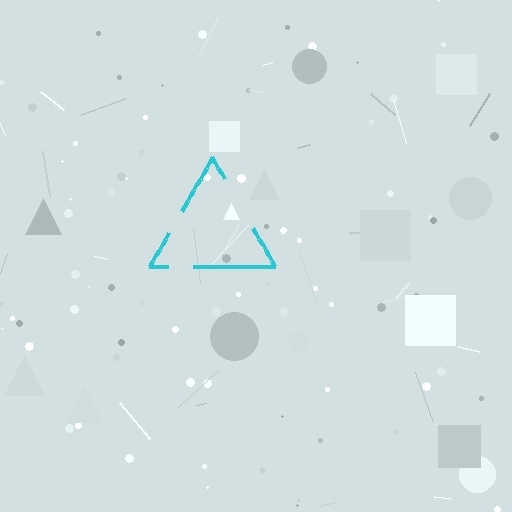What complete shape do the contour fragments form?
The contour fragments form a triangle.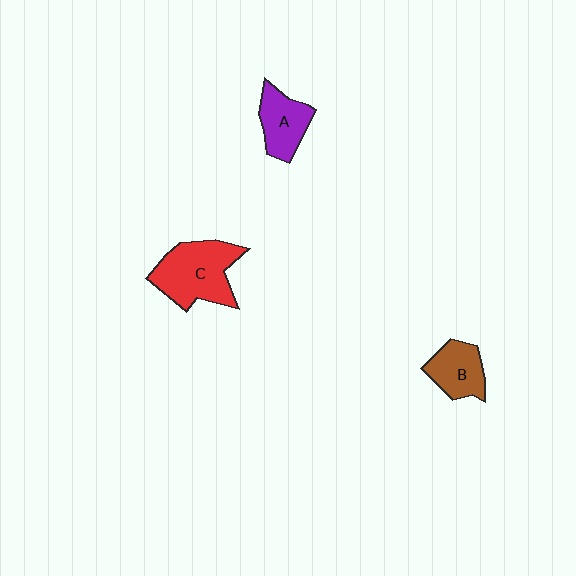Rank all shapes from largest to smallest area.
From largest to smallest: C (red), A (purple), B (brown).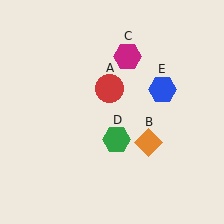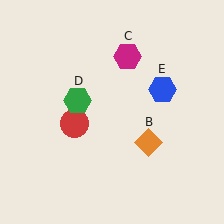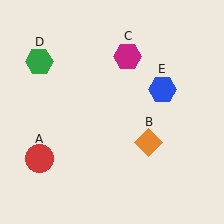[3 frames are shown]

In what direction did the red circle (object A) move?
The red circle (object A) moved down and to the left.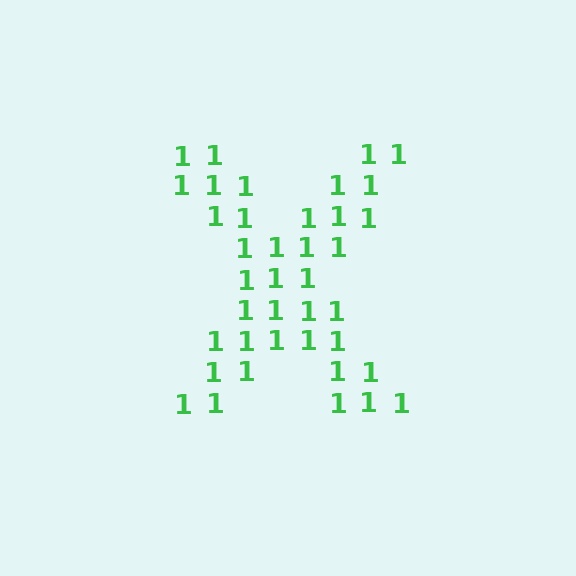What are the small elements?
The small elements are digit 1's.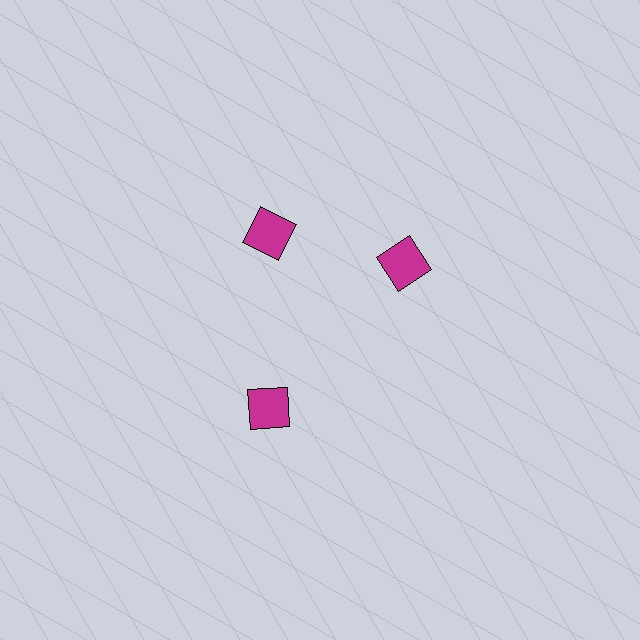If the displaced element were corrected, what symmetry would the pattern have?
It would have 3-fold rotational symmetry — the pattern would map onto itself every 120 degrees.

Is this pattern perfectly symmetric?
No. The 3 magenta squares are arranged in a ring, but one element near the 3 o'clock position is rotated out of alignment along the ring, breaking the 3-fold rotational symmetry.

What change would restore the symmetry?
The symmetry would be restored by rotating it back into even spacing with its neighbors so that all 3 squares sit at equal angles and equal distance from the center.